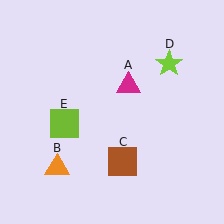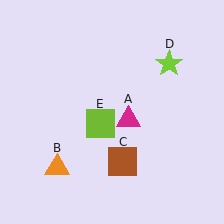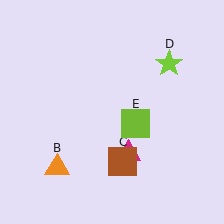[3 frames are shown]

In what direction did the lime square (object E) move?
The lime square (object E) moved right.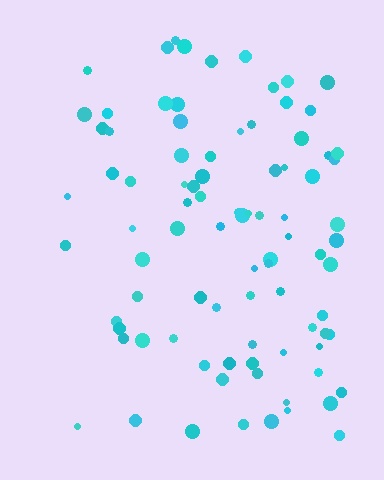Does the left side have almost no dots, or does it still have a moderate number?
Still a moderate number, just noticeably fewer than the right.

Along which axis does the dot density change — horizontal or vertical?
Horizontal.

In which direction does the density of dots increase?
From left to right, with the right side densest.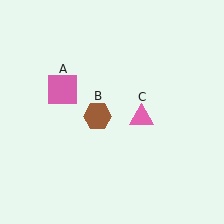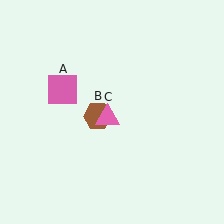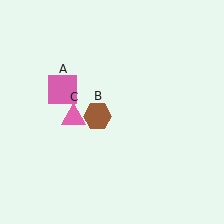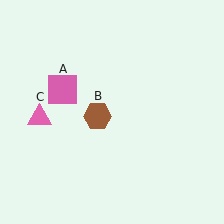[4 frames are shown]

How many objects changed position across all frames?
1 object changed position: pink triangle (object C).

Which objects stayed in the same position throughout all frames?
Pink square (object A) and brown hexagon (object B) remained stationary.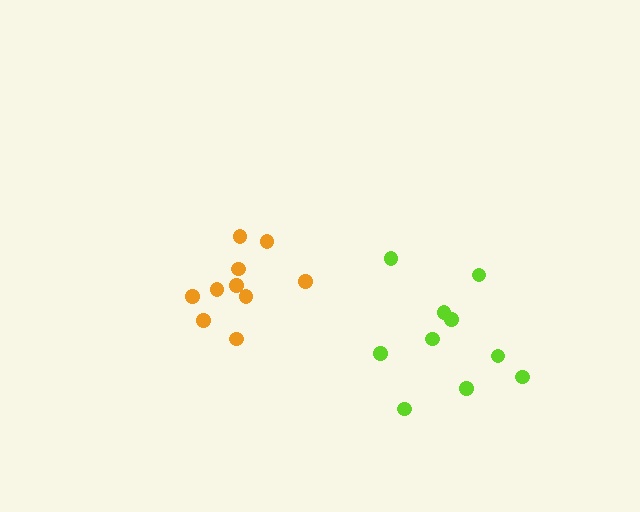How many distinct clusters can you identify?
There are 2 distinct clusters.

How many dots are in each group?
Group 1: 10 dots, Group 2: 10 dots (20 total).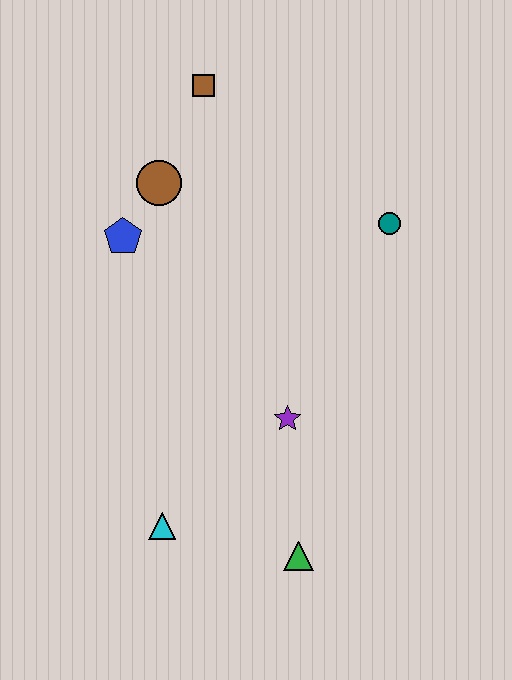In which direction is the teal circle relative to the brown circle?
The teal circle is to the right of the brown circle.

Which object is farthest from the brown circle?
The green triangle is farthest from the brown circle.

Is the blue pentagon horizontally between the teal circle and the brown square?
No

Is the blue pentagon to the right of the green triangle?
No